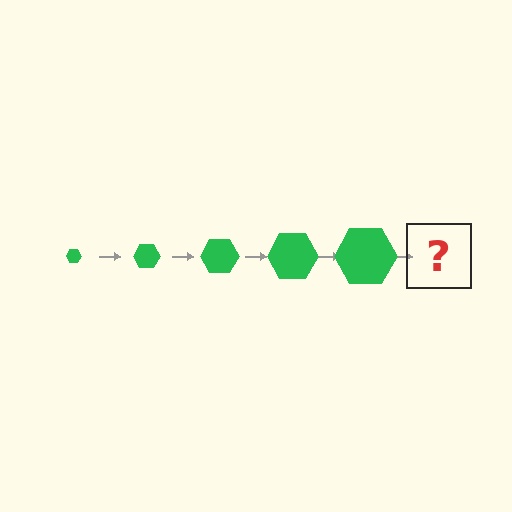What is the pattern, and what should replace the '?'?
The pattern is that the hexagon gets progressively larger each step. The '?' should be a green hexagon, larger than the previous one.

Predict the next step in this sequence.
The next step is a green hexagon, larger than the previous one.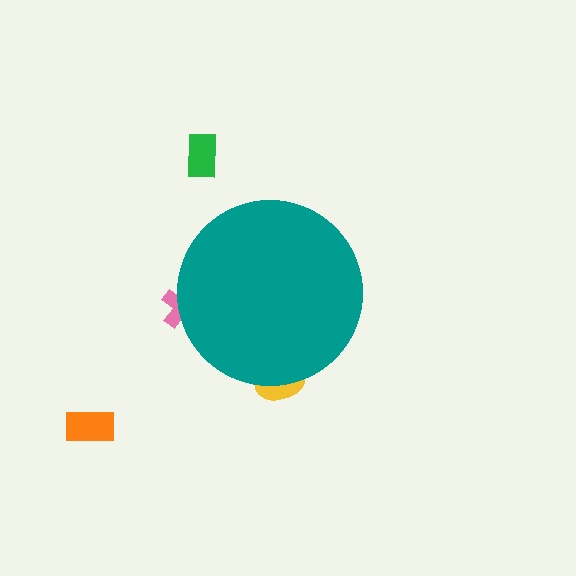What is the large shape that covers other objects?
A teal circle.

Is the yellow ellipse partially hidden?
Yes, the yellow ellipse is partially hidden behind the teal circle.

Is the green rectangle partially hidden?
No, the green rectangle is fully visible.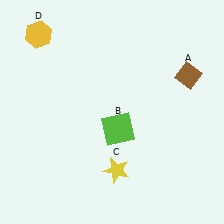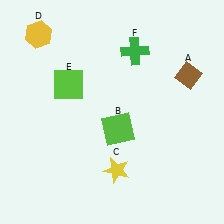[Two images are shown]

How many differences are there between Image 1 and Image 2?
There are 2 differences between the two images.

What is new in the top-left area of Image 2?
A lime square (E) was added in the top-left area of Image 2.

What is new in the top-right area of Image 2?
A green cross (F) was added in the top-right area of Image 2.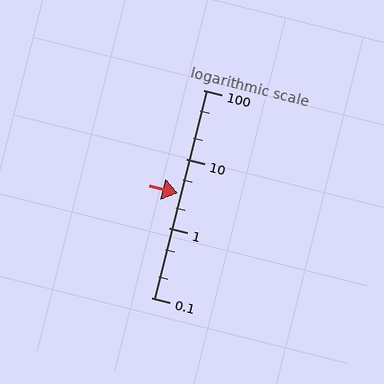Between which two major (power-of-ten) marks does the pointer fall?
The pointer is between 1 and 10.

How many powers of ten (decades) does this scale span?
The scale spans 3 decades, from 0.1 to 100.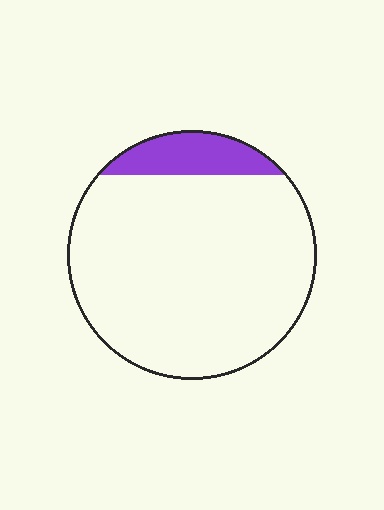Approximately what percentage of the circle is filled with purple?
Approximately 10%.